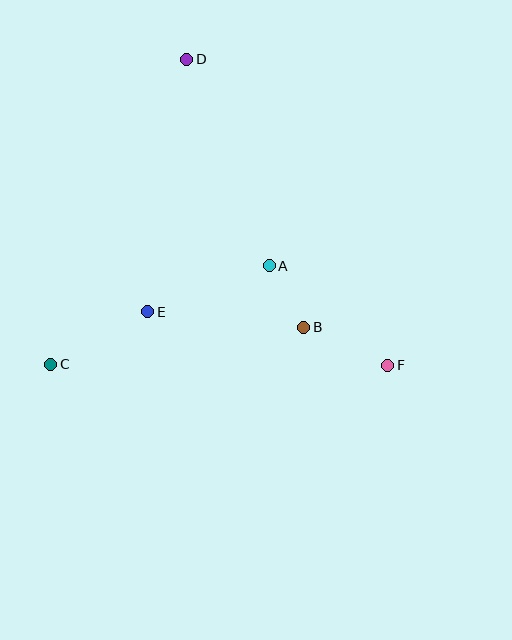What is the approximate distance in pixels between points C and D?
The distance between C and D is approximately 334 pixels.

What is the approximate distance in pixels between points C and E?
The distance between C and E is approximately 110 pixels.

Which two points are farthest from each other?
Points D and F are farthest from each other.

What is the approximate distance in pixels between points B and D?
The distance between B and D is approximately 293 pixels.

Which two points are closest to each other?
Points A and B are closest to each other.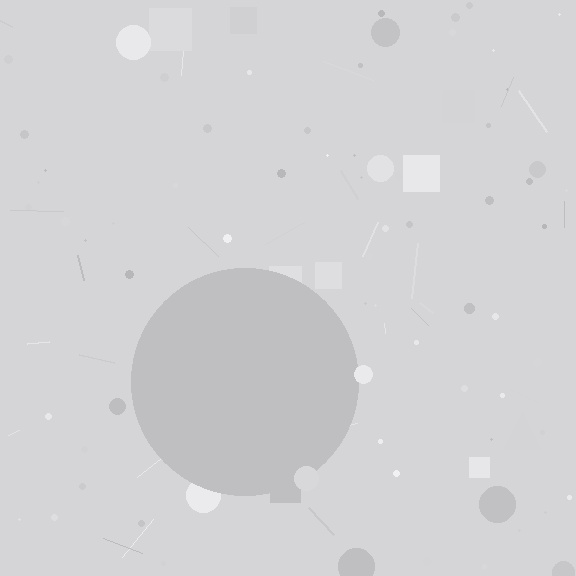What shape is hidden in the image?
A circle is hidden in the image.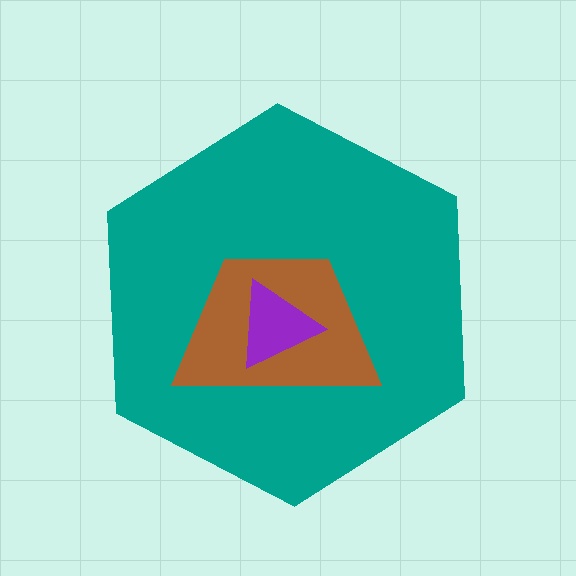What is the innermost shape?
The purple triangle.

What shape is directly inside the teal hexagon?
The brown trapezoid.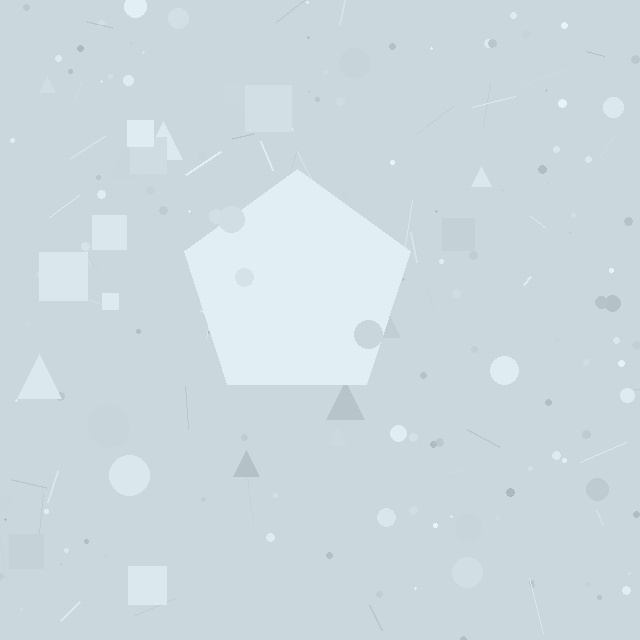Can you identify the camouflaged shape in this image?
The camouflaged shape is a pentagon.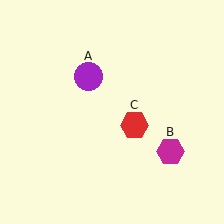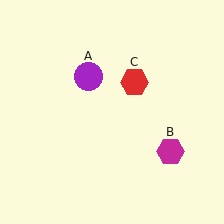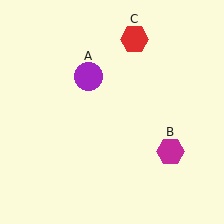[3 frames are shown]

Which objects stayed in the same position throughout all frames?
Purple circle (object A) and magenta hexagon (object B) remained stationary.